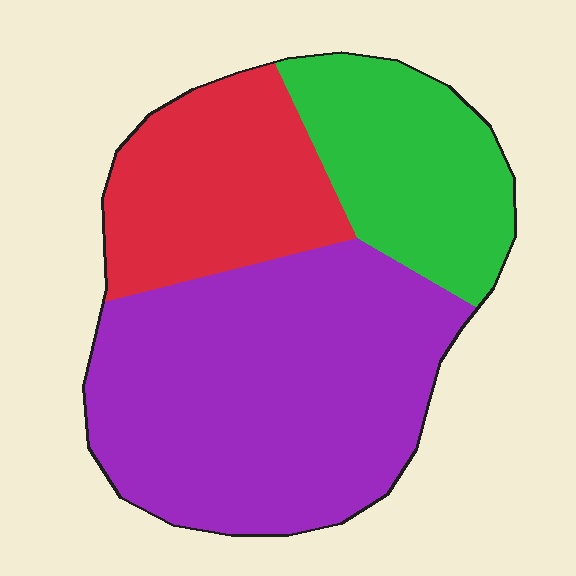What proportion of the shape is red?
Red covers roughly 25% of the shape.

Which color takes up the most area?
Purple, at roughly 55%.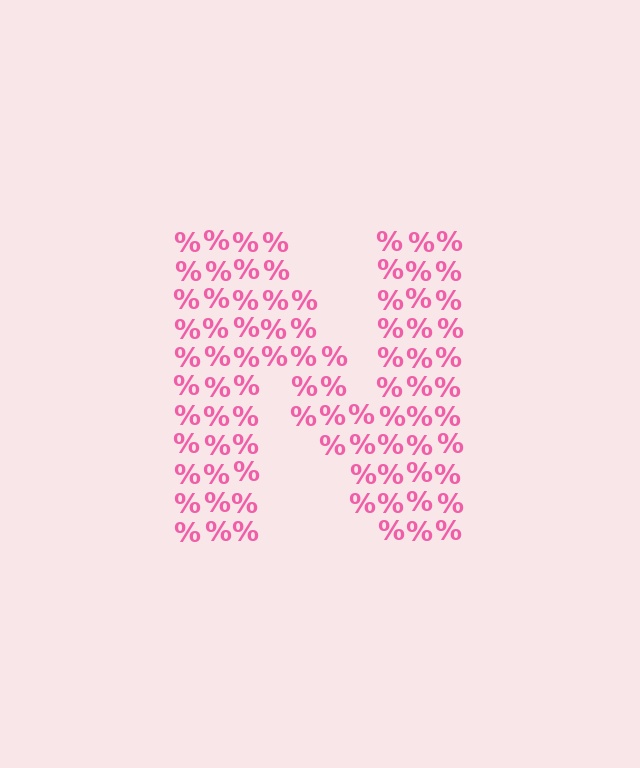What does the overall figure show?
The overall figure shows the letter N.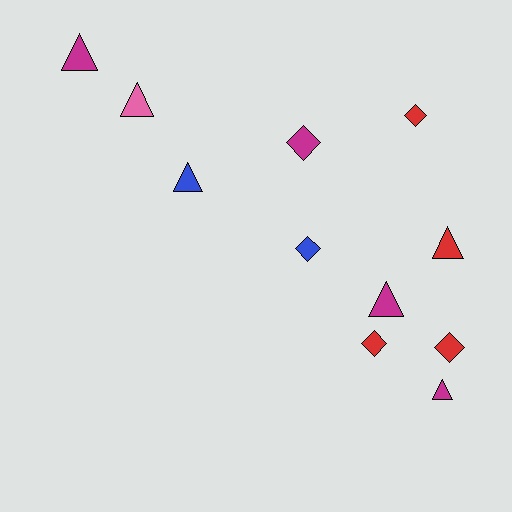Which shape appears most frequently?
Triangle, with 6 objects.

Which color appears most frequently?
Magenta, with 4 objects.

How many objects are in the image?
There are 11 objects.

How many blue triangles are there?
There is 1 blue triangle.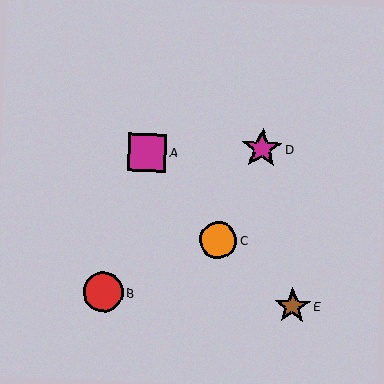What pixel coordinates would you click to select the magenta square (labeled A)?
Click at (147, 152) to select the magenta square A.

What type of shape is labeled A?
Shape A is a magenta square.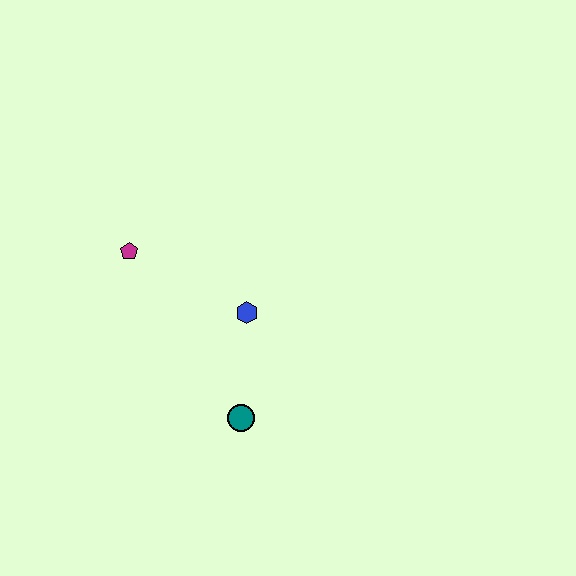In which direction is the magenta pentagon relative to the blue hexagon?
The magenta pentagon is to the left of the blue hexagon.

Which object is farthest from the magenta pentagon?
The teal circle is farthest from the magenta pentagon.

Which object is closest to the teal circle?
The blue hexagon is closest to the teal circle.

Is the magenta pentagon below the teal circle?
No